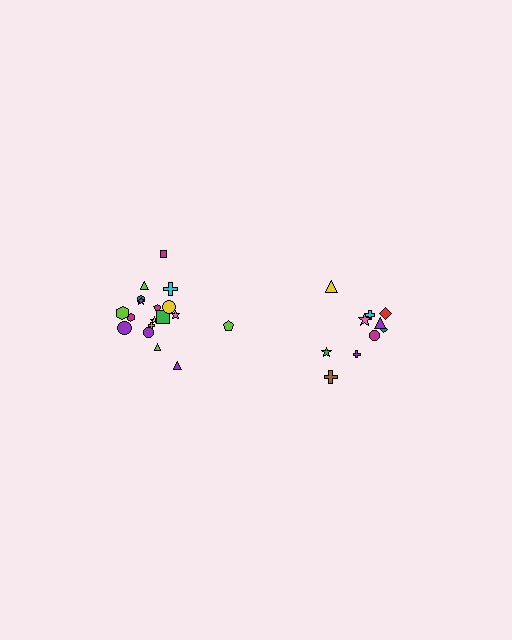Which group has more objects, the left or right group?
The left group.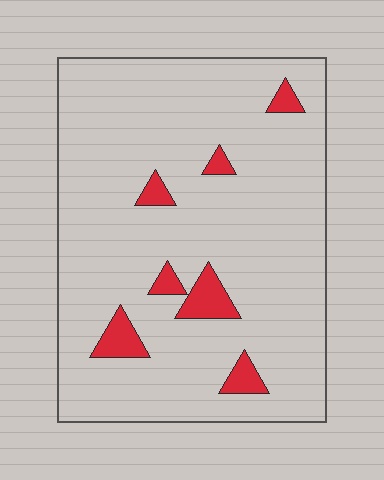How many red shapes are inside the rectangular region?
7.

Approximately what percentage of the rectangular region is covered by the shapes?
Approximately 10%.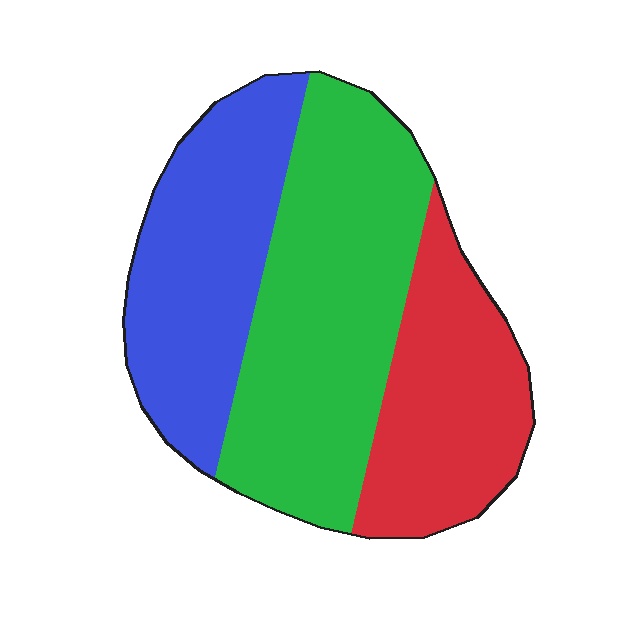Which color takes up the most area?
Green, at roughly 45%.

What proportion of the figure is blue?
Blue takes up about one third (1/3) of the figure.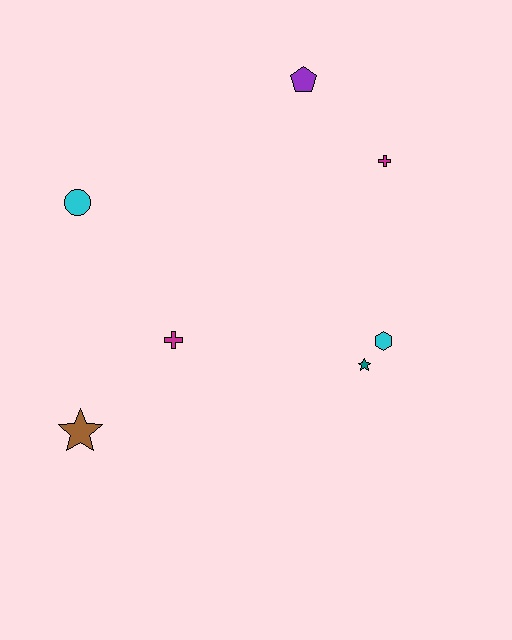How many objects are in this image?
There are 7 objects.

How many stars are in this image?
There are 2 stars.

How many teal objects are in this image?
There is 1 teal object.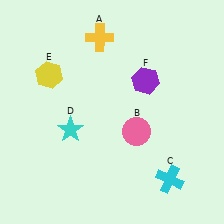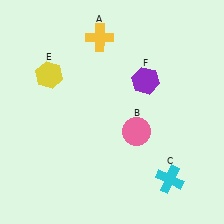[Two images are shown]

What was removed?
The cyan star (D) was removed in Image 2.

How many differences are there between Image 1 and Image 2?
There is 1 difference between the two images.